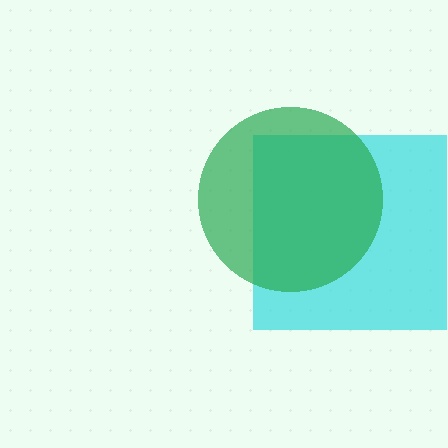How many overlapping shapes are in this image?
There are 2 overlapping shapes in the image.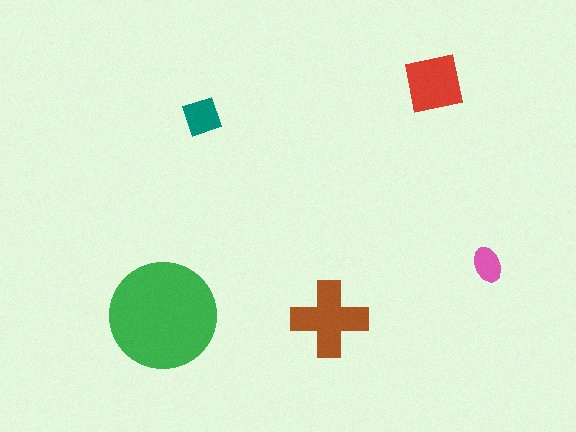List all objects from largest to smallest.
The green circle, the brown cross, the red square, the teal square, the pink ellipse.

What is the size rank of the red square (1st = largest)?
3rd.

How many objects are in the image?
There are 5 objects in the image.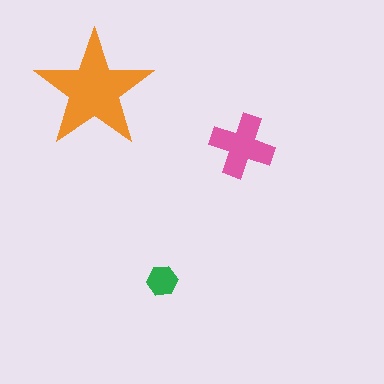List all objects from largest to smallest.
The orange star, the pink cross, the green hexagon.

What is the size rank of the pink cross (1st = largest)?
2nd.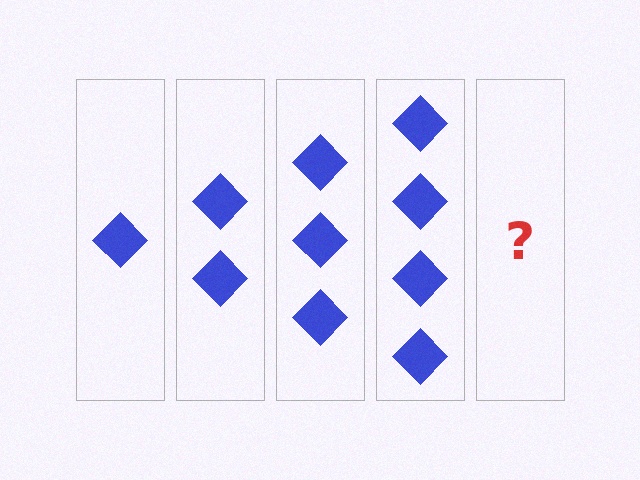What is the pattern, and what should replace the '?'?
The pattern is that each step adds one more diamond. The '?' should be 5 diamonds.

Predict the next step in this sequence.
The next step is 5 diamonds.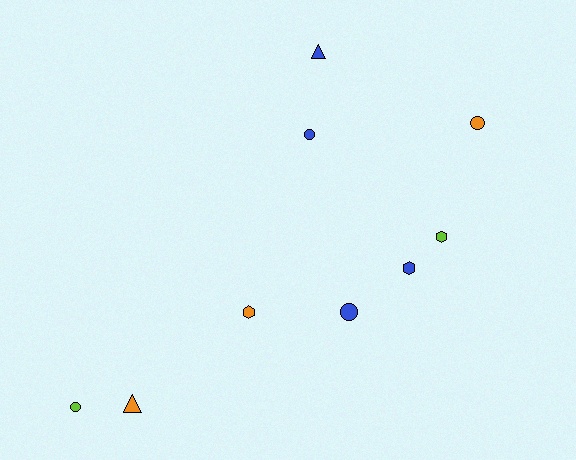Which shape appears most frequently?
Circle, with 4 objects.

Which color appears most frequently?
Blue, with 4 objects.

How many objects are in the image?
There are 9 objects.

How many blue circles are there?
There are 2 blue circles.